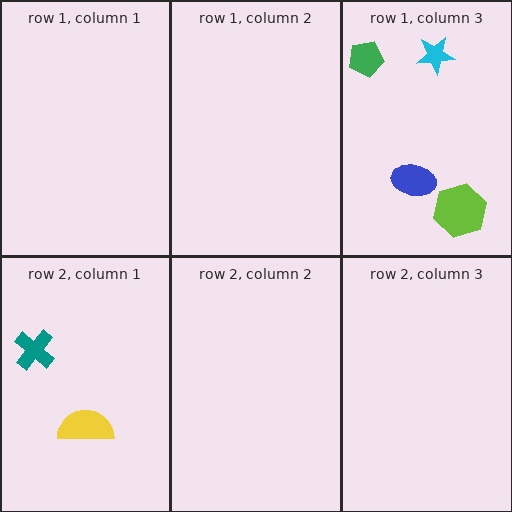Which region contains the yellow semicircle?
The row 2, column 1 region.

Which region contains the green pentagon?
The row 1, column 3 region.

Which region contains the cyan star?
The row 1, column 3 region.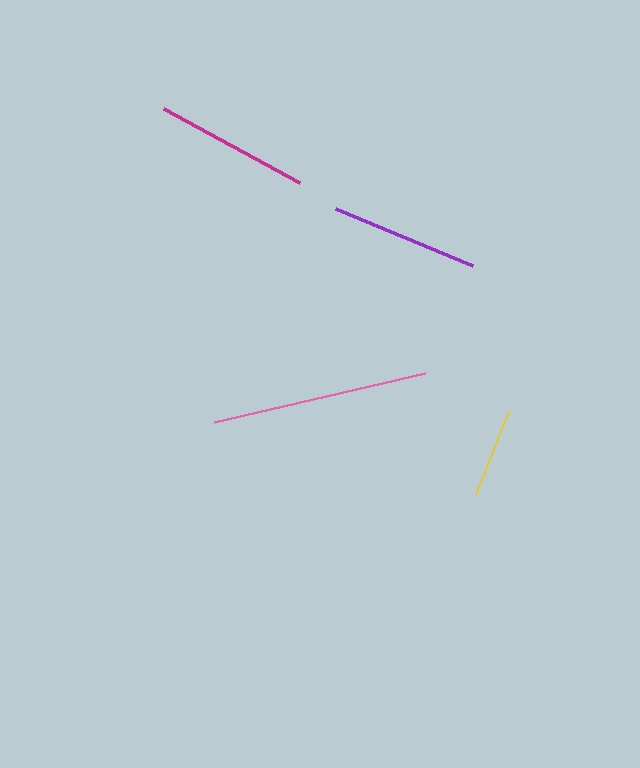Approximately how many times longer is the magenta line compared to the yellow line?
The magenta line is approximately 1.7 times the length of the yellow line.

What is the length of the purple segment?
The purple segment is approximately 148 pixels long.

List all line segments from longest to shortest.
From longest to shortest: pink, magenta, purple, yellow.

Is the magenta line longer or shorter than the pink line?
The pink line is longer than the magenta line.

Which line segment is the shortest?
The yellow line is the shortest at approximately 90 pixels.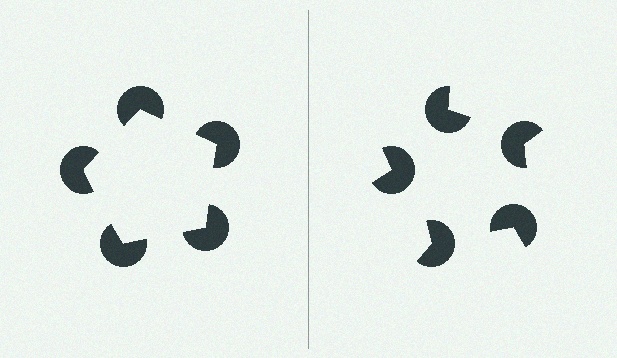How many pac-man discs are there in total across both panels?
10 — 5 on each side.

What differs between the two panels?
The pac-man discs are positioned identically on both sides; only the wedge orientations differ. On the left they align to a pentagon; on the right they are misaligned.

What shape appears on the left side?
An illusory pentagon.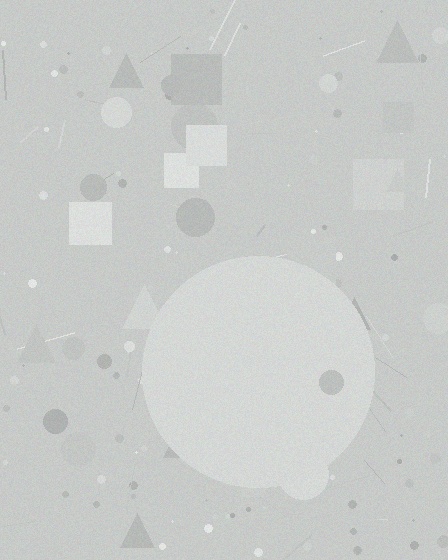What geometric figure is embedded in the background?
A circle is embedded in the background.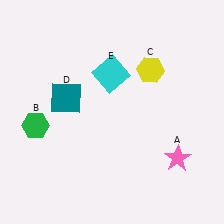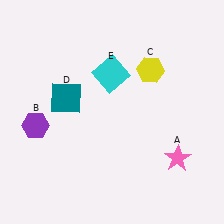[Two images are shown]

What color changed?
The hexagon (B) changed from green in Image 1 to purple in Image 2.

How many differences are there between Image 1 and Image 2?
There is 1 difference between the two images.